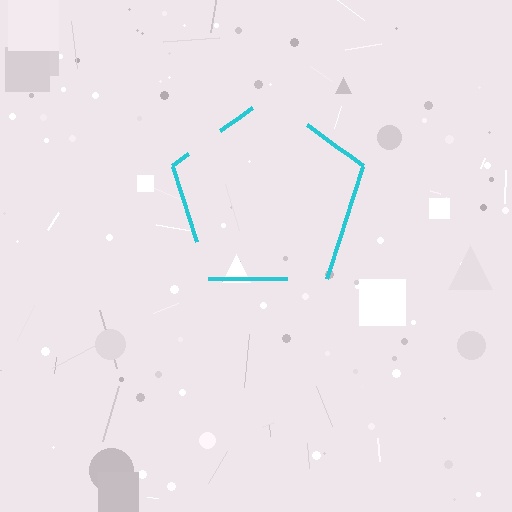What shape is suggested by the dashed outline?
The dashed outline suggests a pentagon.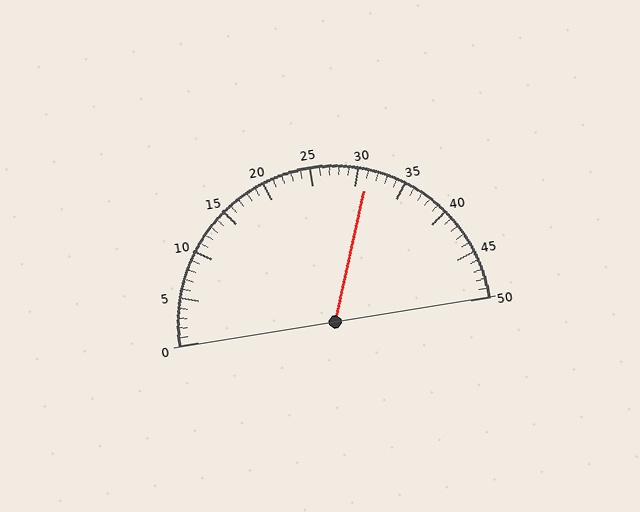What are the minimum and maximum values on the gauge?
The gauge ranges from 0 to 50.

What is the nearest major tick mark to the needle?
The nearest major tick mark is 30.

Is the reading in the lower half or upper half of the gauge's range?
The reading is in the upper half of the range (0 to 50).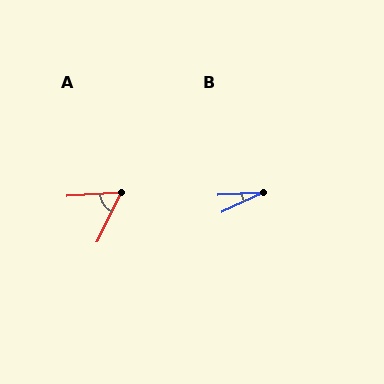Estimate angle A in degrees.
Approximately 60 degrees.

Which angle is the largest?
A, at approximately 60 degrees.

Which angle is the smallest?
B, at approximately 22 degrees.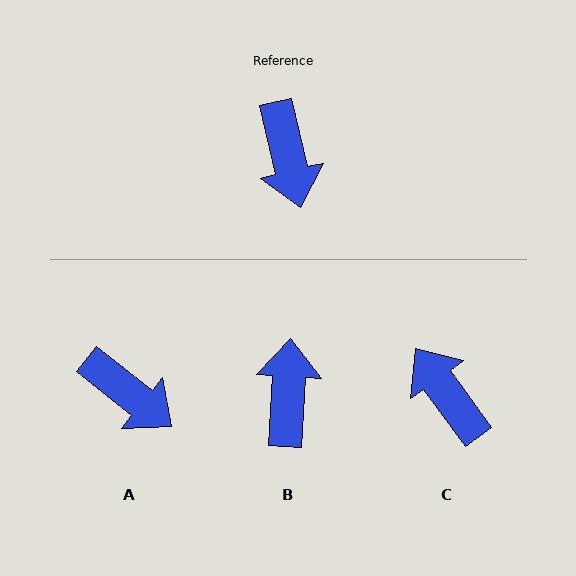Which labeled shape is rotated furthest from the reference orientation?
B, about 164 degrees away.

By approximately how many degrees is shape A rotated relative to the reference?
Approximately 38 degrees counter-clockwise.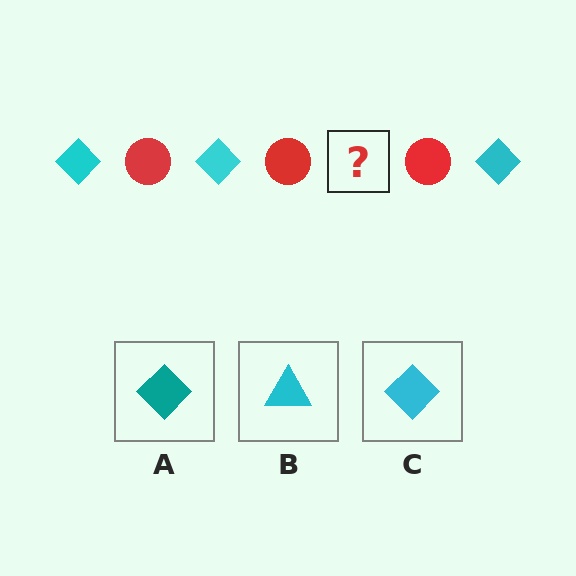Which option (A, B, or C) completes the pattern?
C.